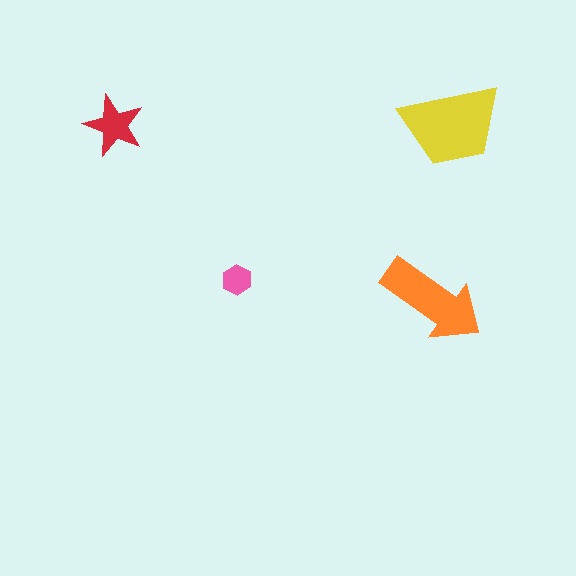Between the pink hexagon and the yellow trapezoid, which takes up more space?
The yellow trapezoid.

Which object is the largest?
The yellow trapezoid.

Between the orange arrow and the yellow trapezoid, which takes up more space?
The yellow trapezoid.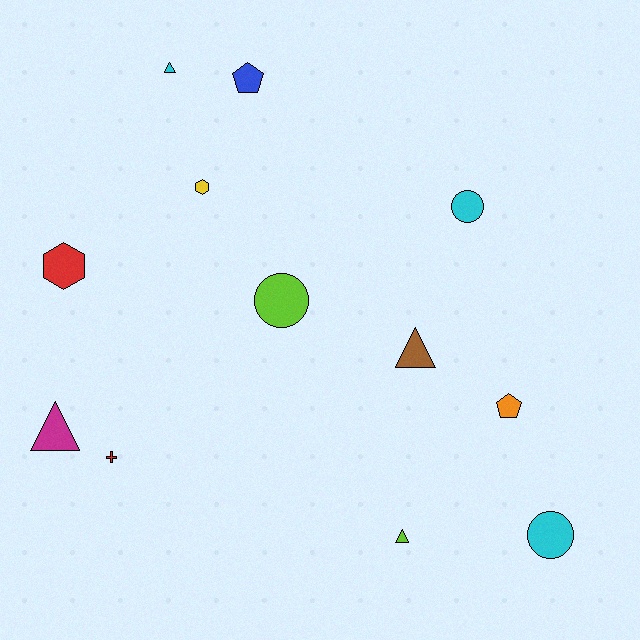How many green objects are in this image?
There are no green objects.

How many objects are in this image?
There are 12 objects.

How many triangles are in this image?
There are 4 triangles.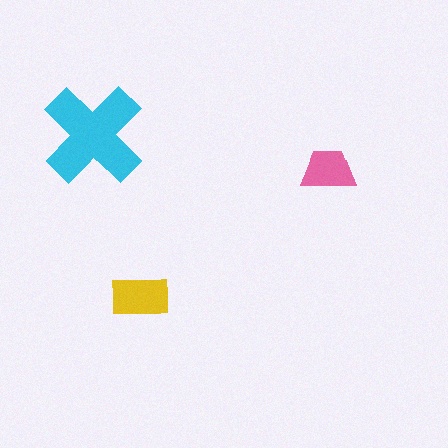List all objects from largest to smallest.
The cyan cross, the yellow rectangle, the pink trapezoid.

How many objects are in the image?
There are 3 objects in the image.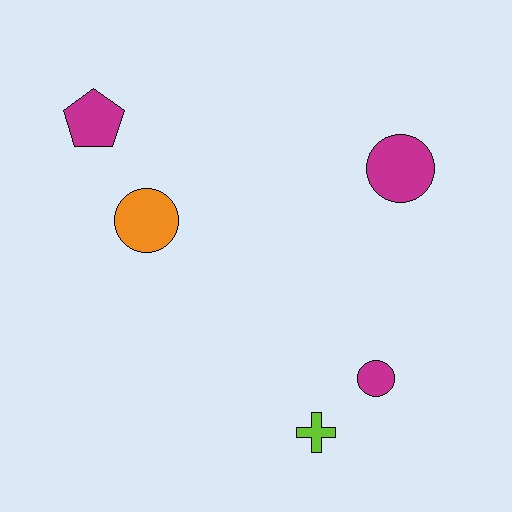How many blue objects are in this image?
There are no blue objects.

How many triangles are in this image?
There are no triangles.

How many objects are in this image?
There are 5 objects.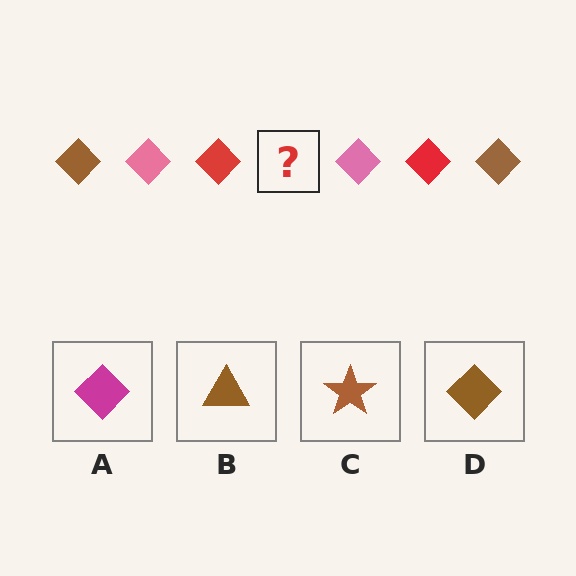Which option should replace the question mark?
Option D.